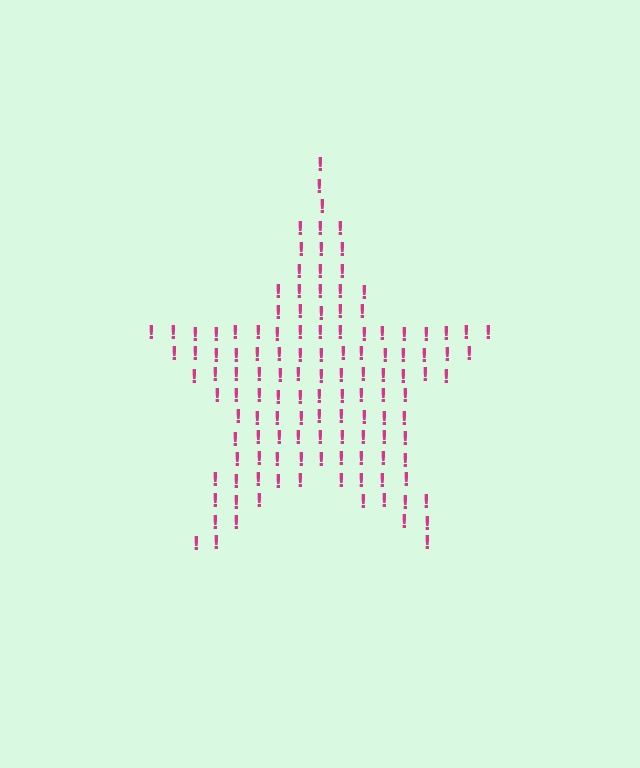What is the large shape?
The large shape is a star.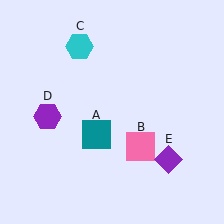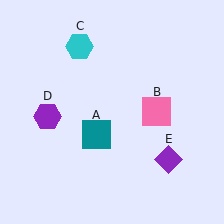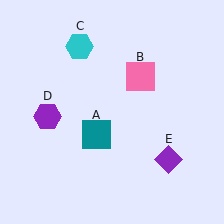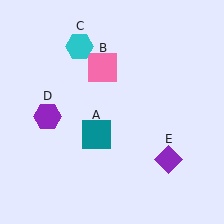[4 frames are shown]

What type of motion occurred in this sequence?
The pink square (object B) rotated counterclockwise around the center of the scene.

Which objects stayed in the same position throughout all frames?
Teal square (object A) and cyan hexagon (object C) and purple hexagon (object D) and purple diamond (object E) remained stationary.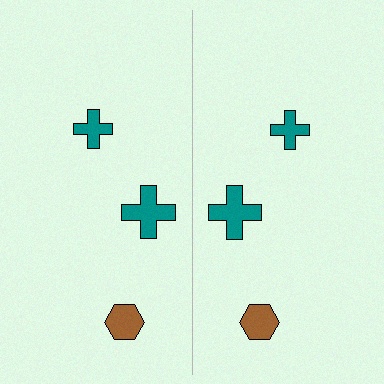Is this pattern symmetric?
Yes, this pattern has bilateral (reflection) symmetry.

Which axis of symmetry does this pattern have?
The pattern has a vertical axis of symmetry running through the center of the image.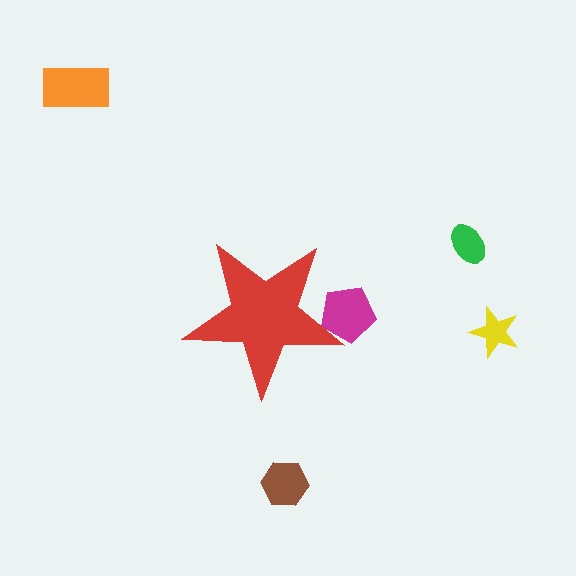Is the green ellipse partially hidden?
No, the green ellipse is fully visible.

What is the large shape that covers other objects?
A red star.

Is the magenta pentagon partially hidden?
Yes, the magenta pentagon is partially hidden behind the red star.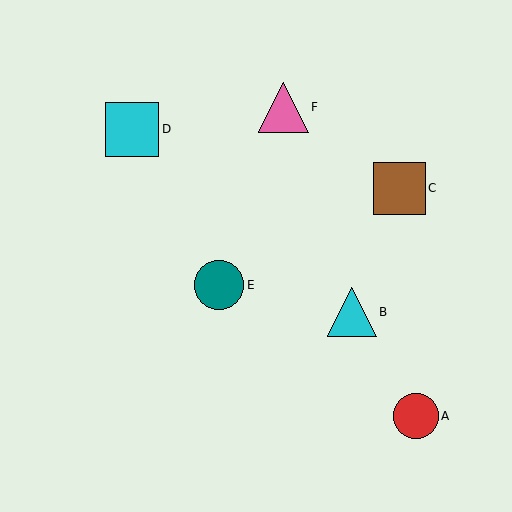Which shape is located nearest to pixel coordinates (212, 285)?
The teal circle (labeled E) at (219, 285) is nearest to that location.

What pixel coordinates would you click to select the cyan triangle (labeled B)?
Click at (352, 312) to select the cyan triangle B.